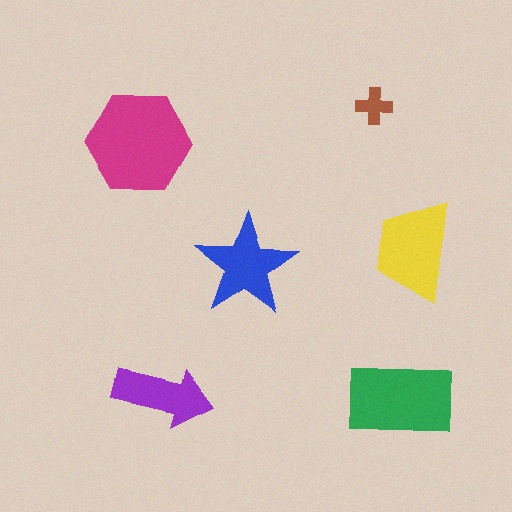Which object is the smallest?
The brown cross.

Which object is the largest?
The magenta hexagon.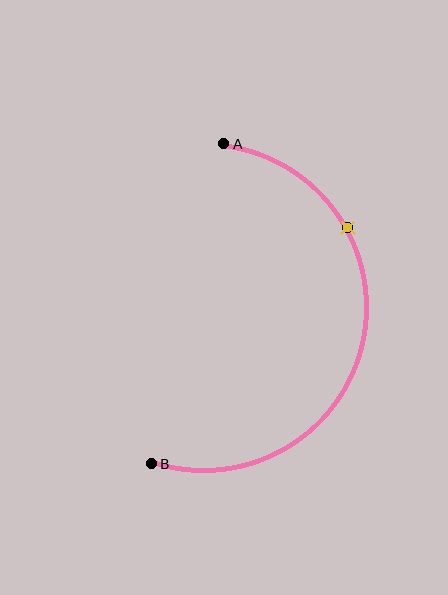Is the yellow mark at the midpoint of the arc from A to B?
No. The yellow mark lies on the arc but is closer to endpoint A. The arc midpoint would be at the point on the curve equidistant along the arc from both A and B.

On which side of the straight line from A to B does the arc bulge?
The arc bulges to the right of the straight line connecting A and B.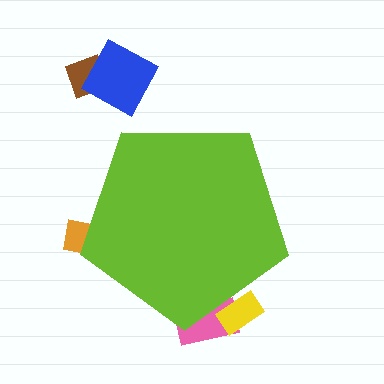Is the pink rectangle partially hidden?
Yes, the pink rectangle is partially hidden behind the lime pentagon.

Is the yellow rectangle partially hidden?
Yes, the yellow rectangle is partially hidden behind the lime pentagon.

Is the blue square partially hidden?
No, the blue square is fully visible.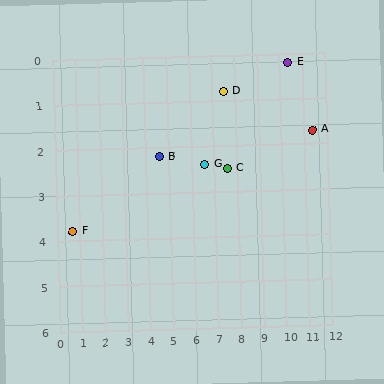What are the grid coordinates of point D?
Point D is at approximately (7.5, 0.8).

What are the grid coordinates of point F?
Point F is at approximately (0.7, 3.8).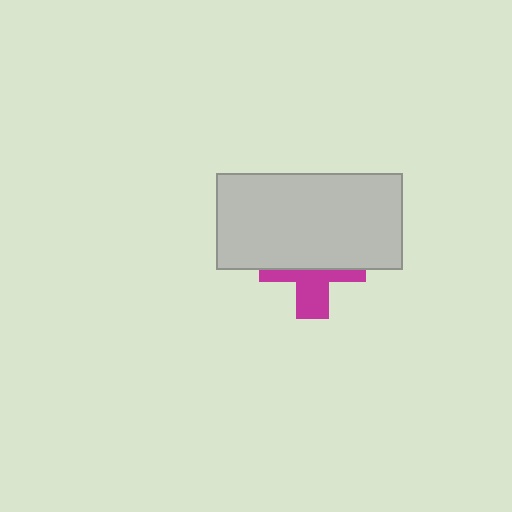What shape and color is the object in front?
The object in front is a light gray rectangle.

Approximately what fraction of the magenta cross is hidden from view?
Roughly 57% of the magenta cross is hidden behind the light gray rectangle.